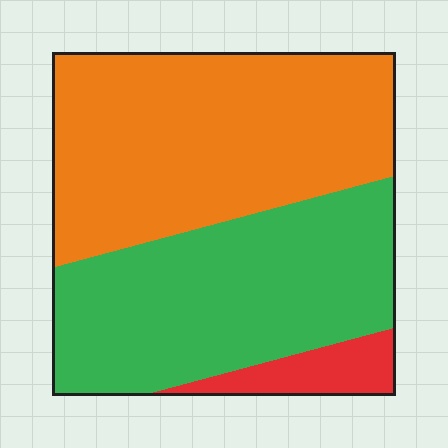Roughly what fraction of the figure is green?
Green takes up about two fifths (2/5) of the figure.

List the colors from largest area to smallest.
From largest to smallest: orange, green, red.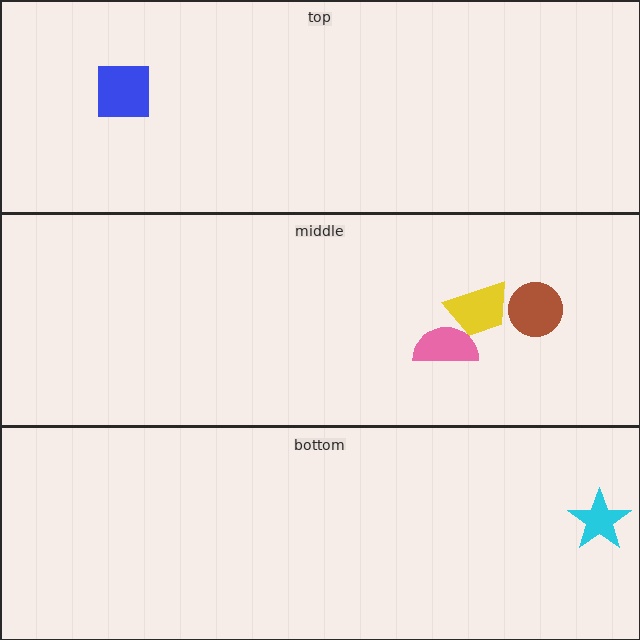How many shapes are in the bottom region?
1.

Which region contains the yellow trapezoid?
The middle region.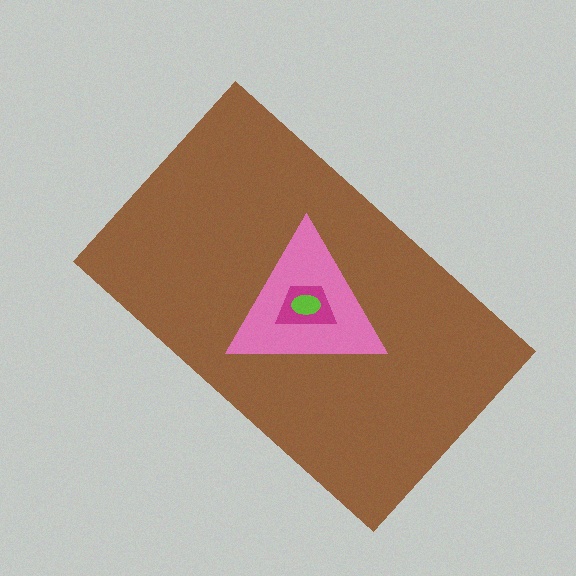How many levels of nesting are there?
4.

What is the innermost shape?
The lime ellipse.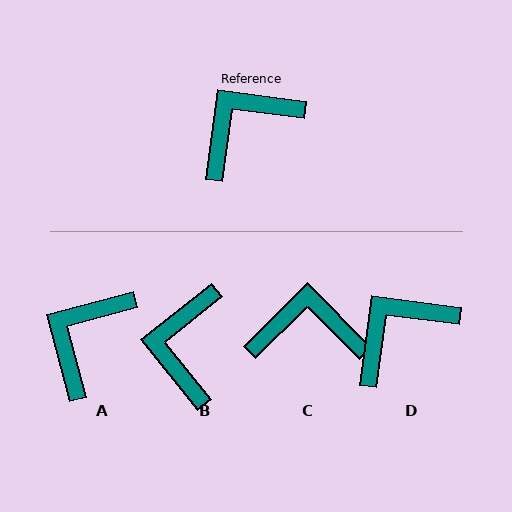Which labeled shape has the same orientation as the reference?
D.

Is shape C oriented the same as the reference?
No, it is off by about 38 degrees.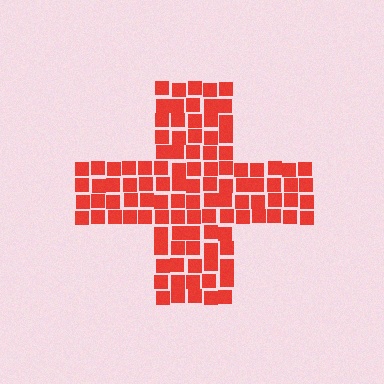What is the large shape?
The large shape is a cross.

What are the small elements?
The small elements are squares.